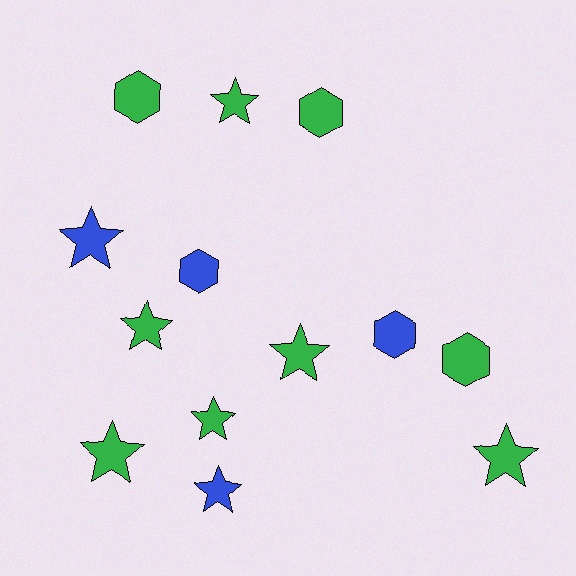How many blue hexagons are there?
There are 2 blue hexagons.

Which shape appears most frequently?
Star, with 8 objects.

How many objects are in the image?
There are 13 objects.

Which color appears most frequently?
Green, with 9 objects.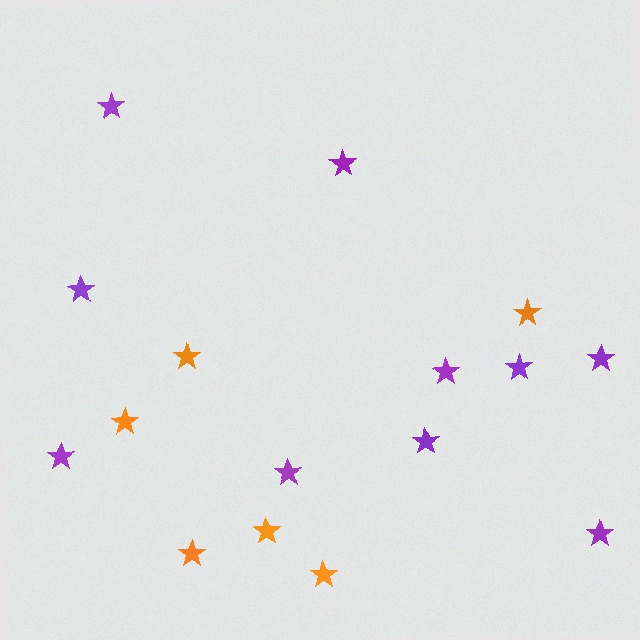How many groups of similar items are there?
There are 2 groups: one group of orange stars (6) and one group of purple stars (10).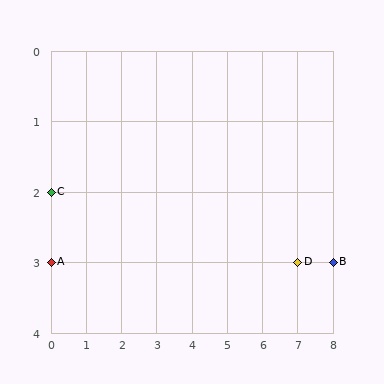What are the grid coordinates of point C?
Point C is at grid coordinates (0, 2).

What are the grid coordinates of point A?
Point A is at grid coordinates (0, 3).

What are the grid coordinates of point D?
Point D is at grid coordinates (7, 3).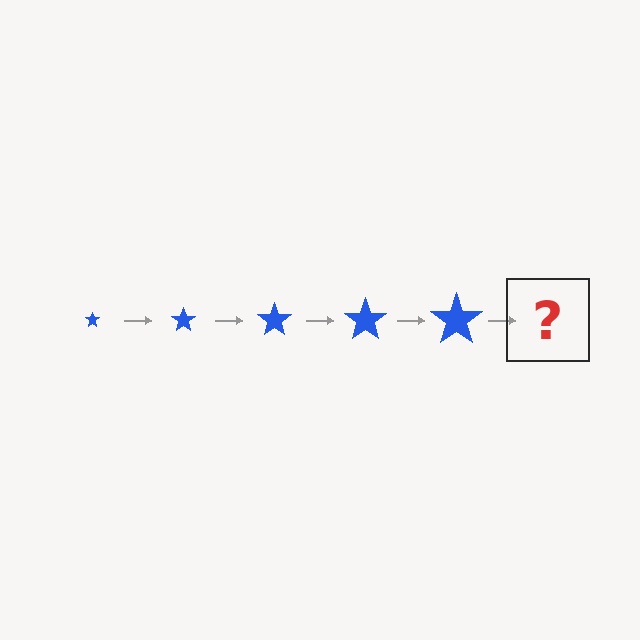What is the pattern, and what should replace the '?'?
The pattern is that the star gets progressively larger each step. The '?' should be a blue star, larger than the previous one.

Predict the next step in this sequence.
The next step is a blue star, larger than the previous one.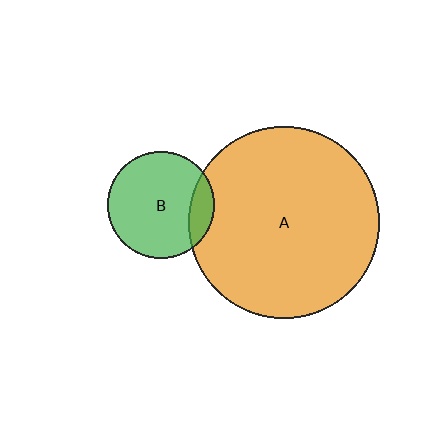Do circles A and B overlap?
Yes.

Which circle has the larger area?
Circle A (orange).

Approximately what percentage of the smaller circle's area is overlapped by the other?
Approximately 15%.